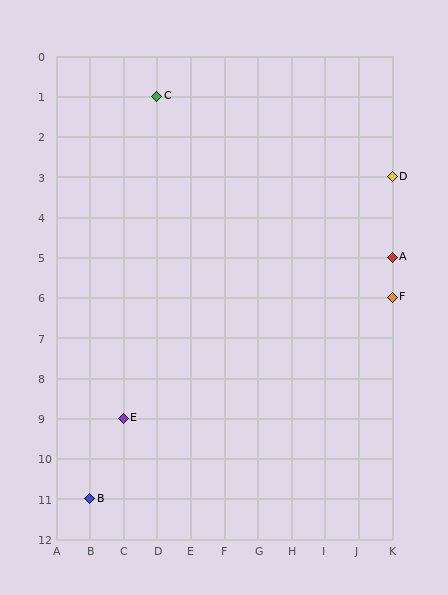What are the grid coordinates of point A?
Point A is at grid coordinates (K, 5).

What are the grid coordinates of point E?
Point E is at grid coordinates (C, 9).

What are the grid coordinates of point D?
Point D is at grid coordinates (K, 3).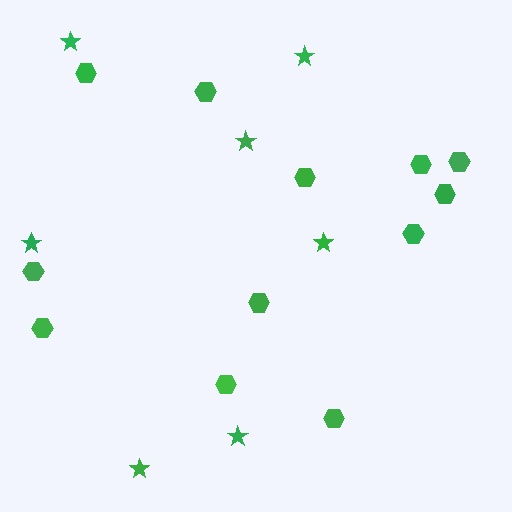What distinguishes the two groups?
There are 2 groups: one group of hexagons (12) and one group of stars (7).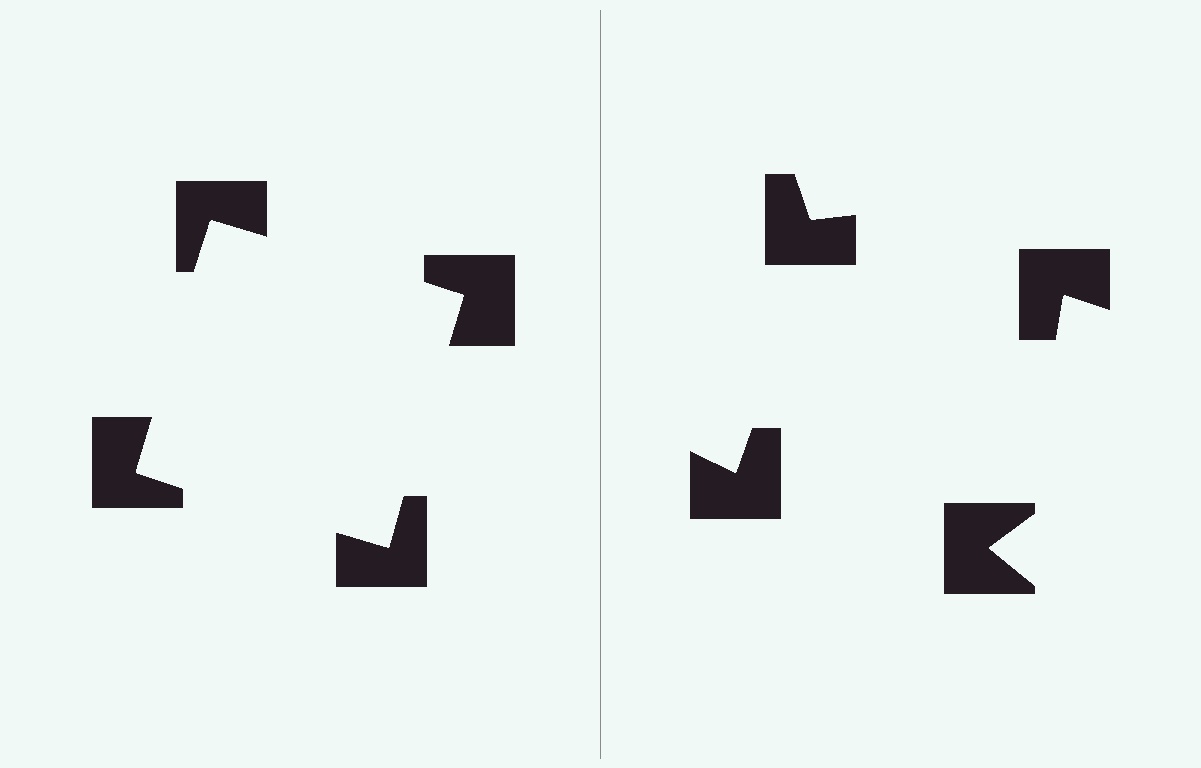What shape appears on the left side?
An illusory square.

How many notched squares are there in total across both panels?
8 — 4 on each side.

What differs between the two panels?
The notched squares are positioned identically on both sides; only the wedge orientations differ. On the left they align to a square; on the right they are misaligned.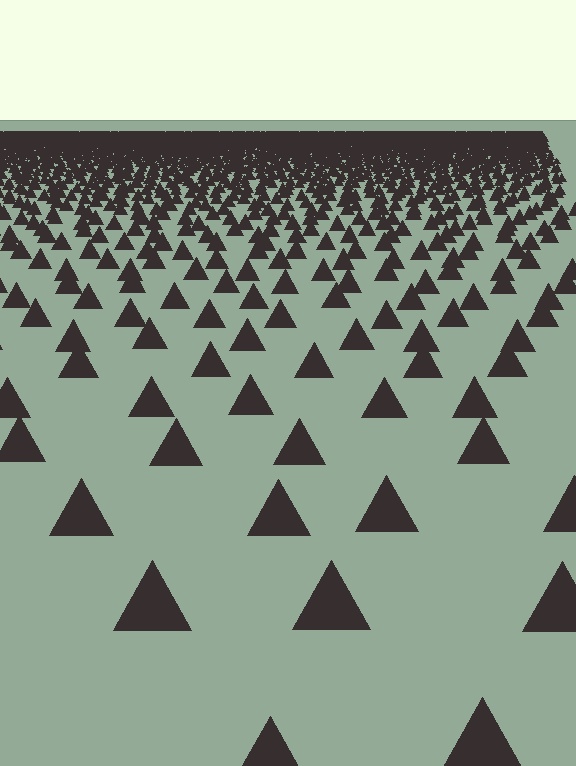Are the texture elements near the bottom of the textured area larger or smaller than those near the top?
Larger. Near the bottom, elements are closer to the viewer and appear at a bigger on-screen size.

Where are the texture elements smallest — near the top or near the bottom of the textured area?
Near the top.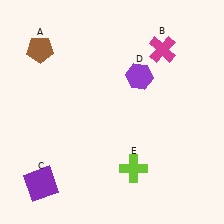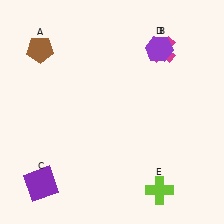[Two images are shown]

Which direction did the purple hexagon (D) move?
The purple hexagon (D) moved up.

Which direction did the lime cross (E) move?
The lime cross (E) moved right.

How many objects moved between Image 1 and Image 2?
2 objects moved between the two images.